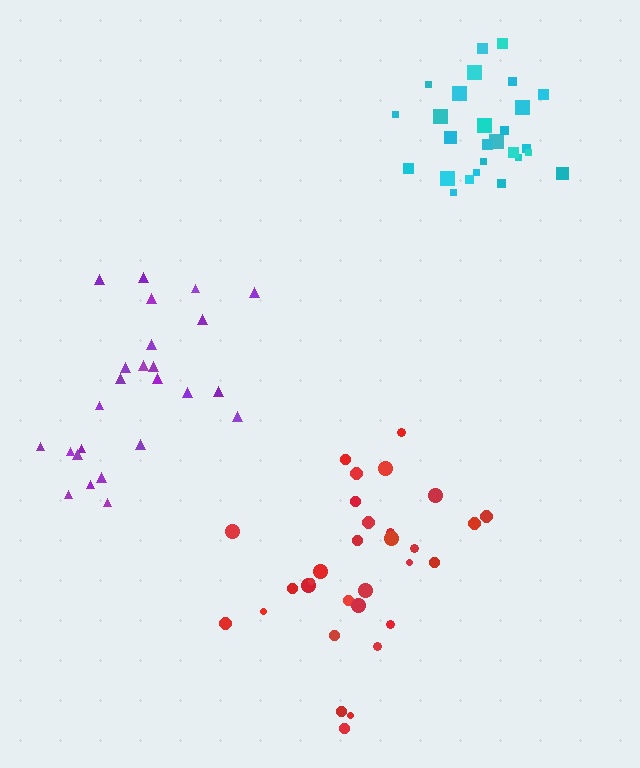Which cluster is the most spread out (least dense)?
Purple.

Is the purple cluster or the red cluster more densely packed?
Red.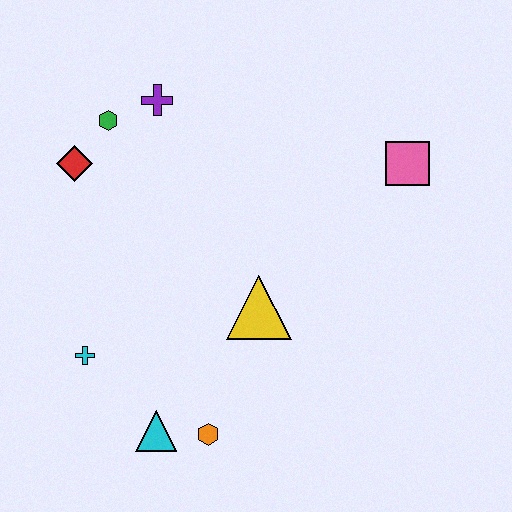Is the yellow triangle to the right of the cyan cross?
Yes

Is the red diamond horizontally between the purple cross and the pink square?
No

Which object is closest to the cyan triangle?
The orange hexagon is closest to the cyan triangle.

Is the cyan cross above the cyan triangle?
Yes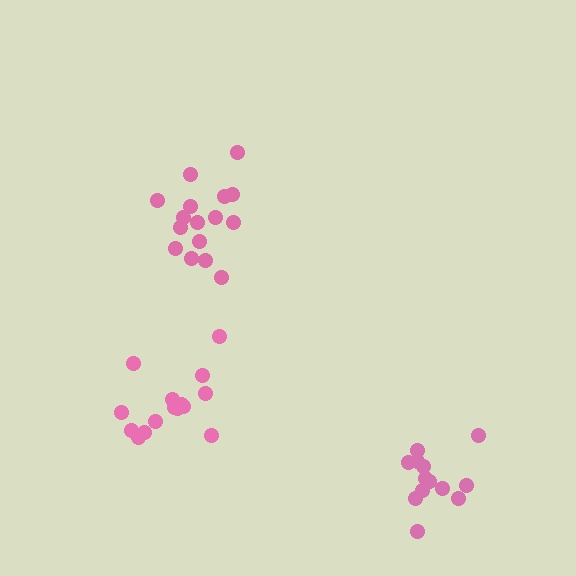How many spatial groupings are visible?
There are 3 spatial groupings.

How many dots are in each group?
Group 1: 16 dots, Group 2: 13 dots, Group 3: 15 dots (44 total).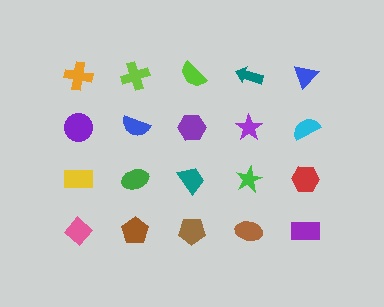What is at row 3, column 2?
A green ellipse.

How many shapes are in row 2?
5 shapes.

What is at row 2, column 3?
A purple hexagon.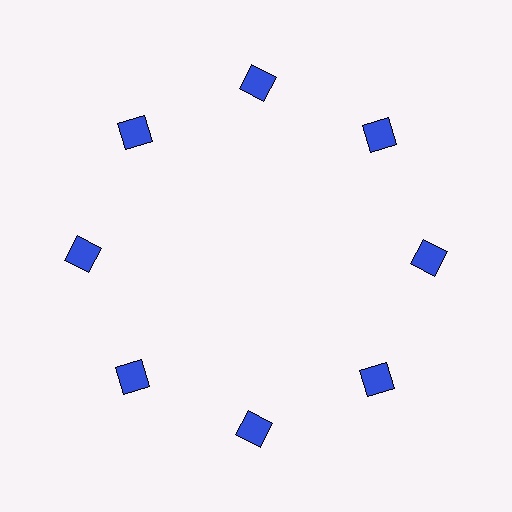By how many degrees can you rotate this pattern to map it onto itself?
The pattern maps onto itself every 45 degrees of rotation.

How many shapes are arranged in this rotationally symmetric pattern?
There are 8 shapes, arranged in 8 groups of 1.